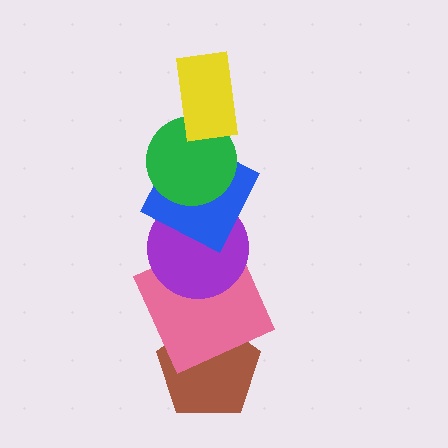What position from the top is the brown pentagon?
The brown pentagon is 6th from the top.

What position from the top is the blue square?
The blue square is 3rd from the top.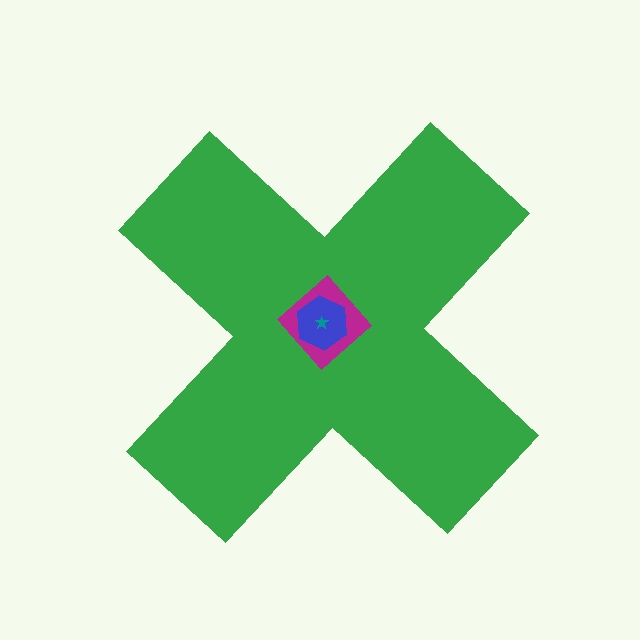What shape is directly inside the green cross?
The magenta diamond.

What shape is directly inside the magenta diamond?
The blue hexagon.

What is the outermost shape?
The green cross.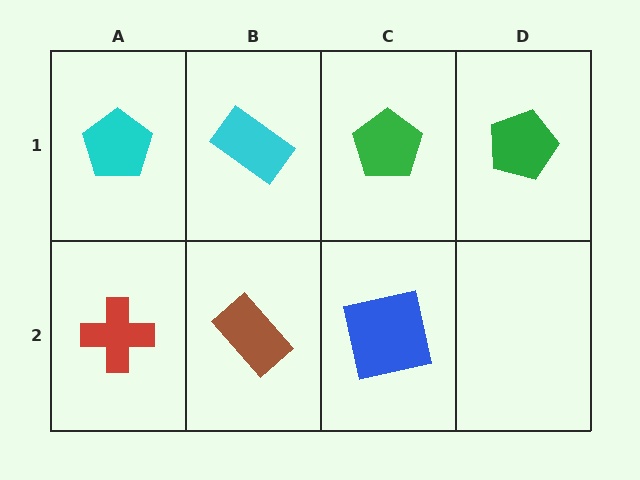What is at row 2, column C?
A blue square.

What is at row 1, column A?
A cyan pentagon.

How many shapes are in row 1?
4 shapes.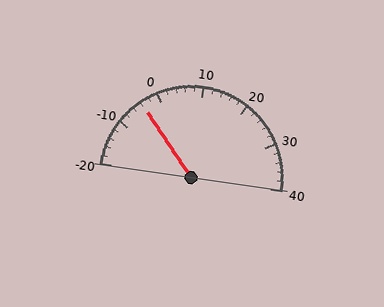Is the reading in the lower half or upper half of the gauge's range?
The reading is in the lower half of the range (-20 to 40).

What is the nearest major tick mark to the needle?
The nearest major tick mark is 0.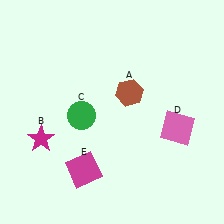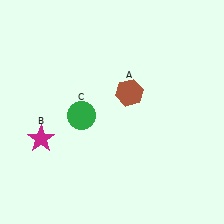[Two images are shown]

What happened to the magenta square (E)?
The magenta square (E) was removed in Image 2. It was in the bottom-left area of Image 1.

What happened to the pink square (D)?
The pink square (D) was removed in Image 2. It was in the bottom-right area of Image 1.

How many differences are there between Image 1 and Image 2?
There are 2 differences between the two images.